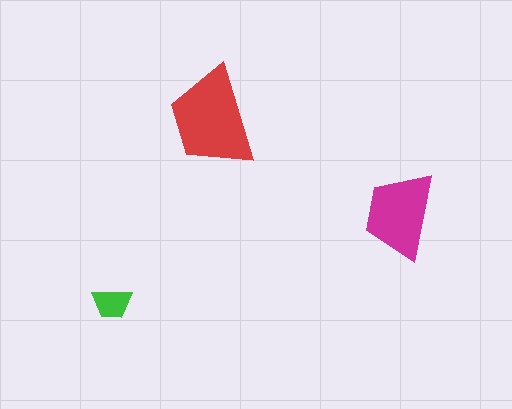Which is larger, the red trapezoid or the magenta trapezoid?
The red one.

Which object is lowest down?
The green trapezoid is bottommost.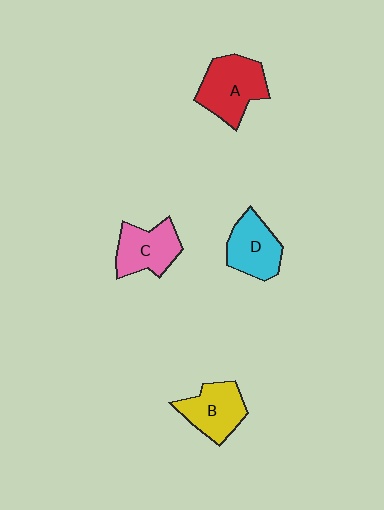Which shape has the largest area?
Shape A (red).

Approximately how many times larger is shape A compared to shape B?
Approximately 1.2 times.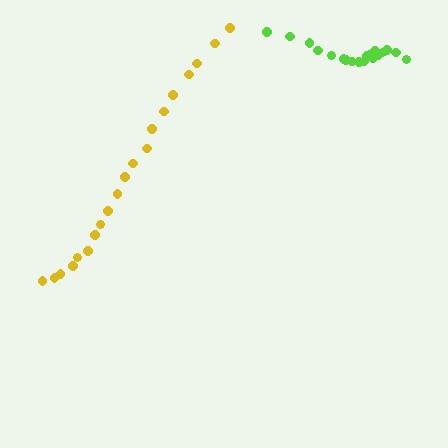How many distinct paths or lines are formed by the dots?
There are 2 distinct paths.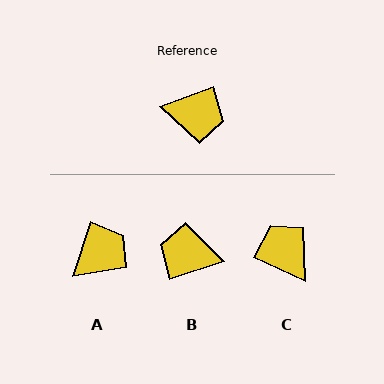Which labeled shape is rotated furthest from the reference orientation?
B, about 179 degrees away.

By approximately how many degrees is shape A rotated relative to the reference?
Approximately 52 degrees counter-clockwise.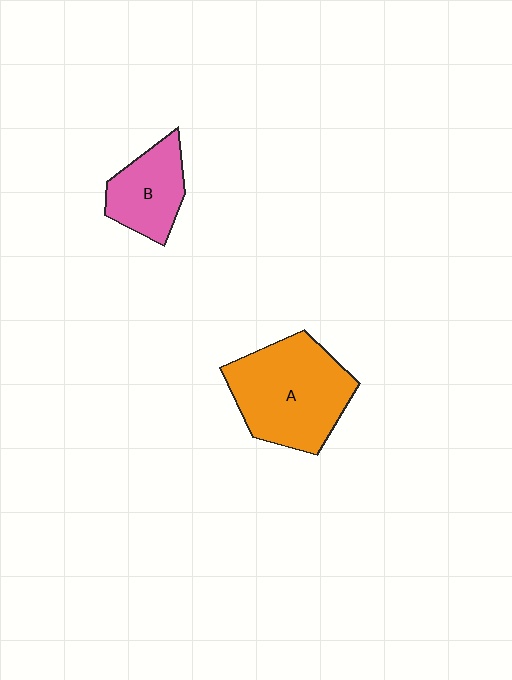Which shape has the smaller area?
Shape B (pink).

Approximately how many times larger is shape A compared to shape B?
Approximately 1.8 times.